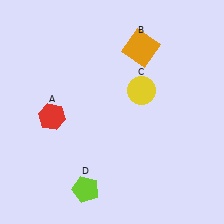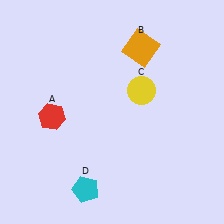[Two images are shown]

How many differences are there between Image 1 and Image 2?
There is 1 difference between the two images.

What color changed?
The pentagon (D) changed from lime in Image 1 to cyan in Image 2.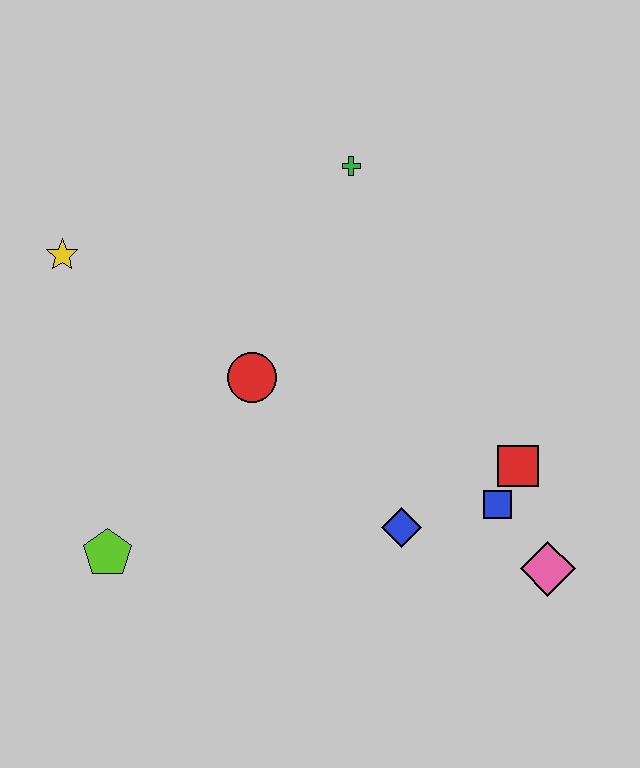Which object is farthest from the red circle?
The pink diamond is farthest from the red circle.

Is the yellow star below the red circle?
No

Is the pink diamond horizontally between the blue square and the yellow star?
No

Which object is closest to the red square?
The blue square is closest to the red square.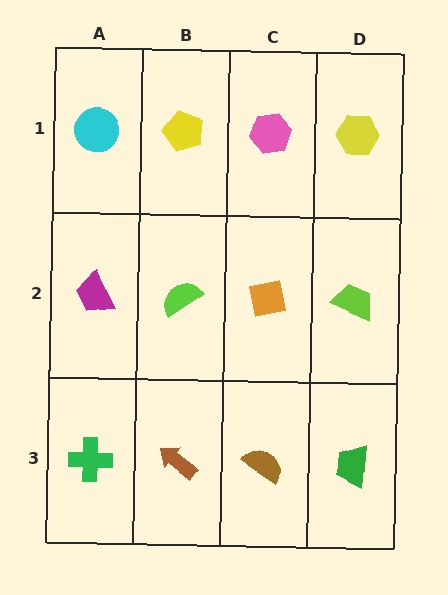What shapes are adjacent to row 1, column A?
A magenta trapezoid (row 2, column A), a yellow pentagon (row 1, column B).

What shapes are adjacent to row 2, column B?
A yellow pentagon (row 1, column B), a brown arrow (row 3, column B), a magenta trapezoid (row 2, column A), an orange square (row 2, column C).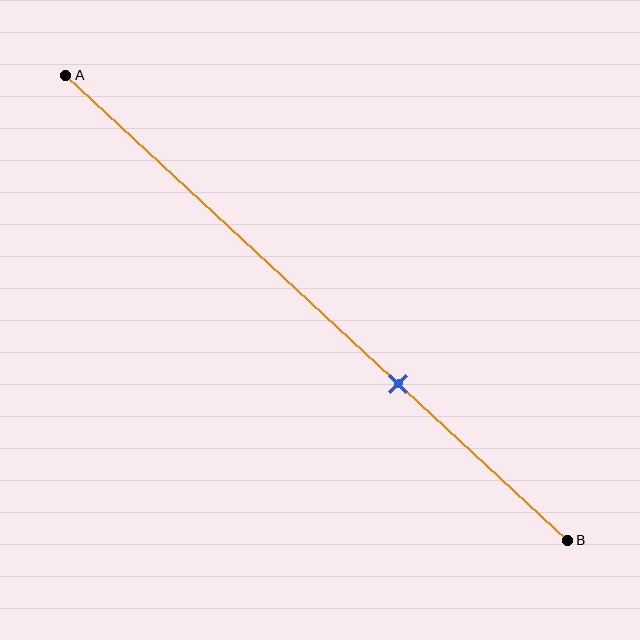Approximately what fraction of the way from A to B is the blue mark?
The blue mark is approximately 65% of the way from A to B.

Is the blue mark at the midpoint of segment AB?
No, the mark is at about 65% from A, not at the 50% midpoint.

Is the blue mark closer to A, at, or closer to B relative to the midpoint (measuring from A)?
The blue mark is closer to point B than the midpoint of segment AB.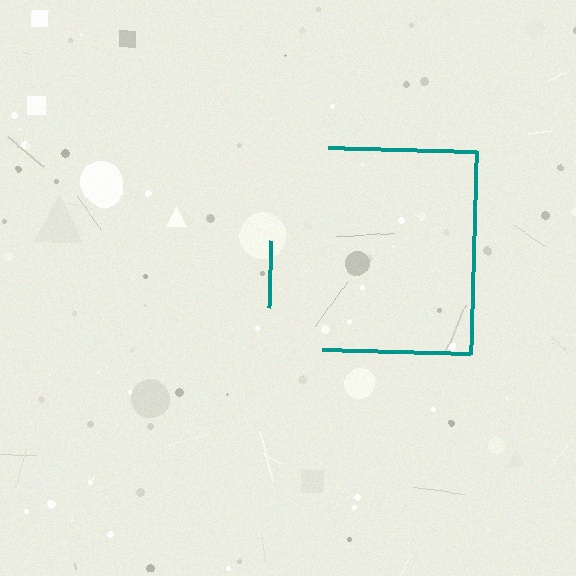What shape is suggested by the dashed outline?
The dashed outline suggests a square.